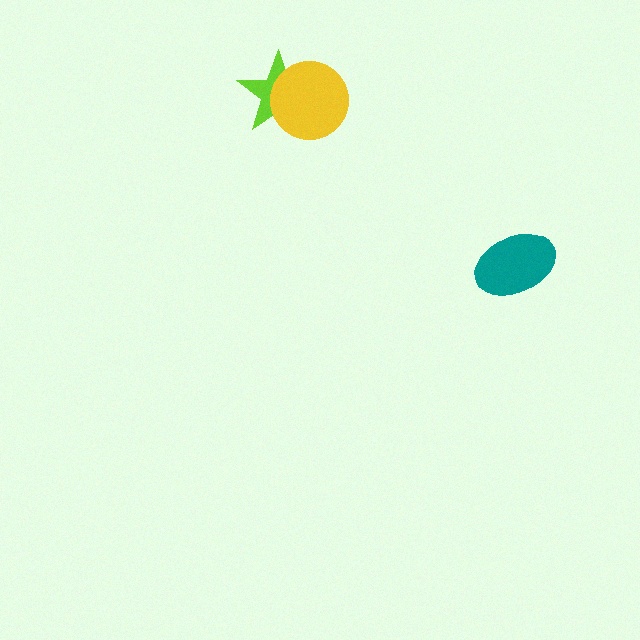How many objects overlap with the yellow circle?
1 object overlaps with the yellow circle.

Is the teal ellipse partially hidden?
No, no other shape covers it.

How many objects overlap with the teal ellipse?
0 objects overlap with the teal ellipse.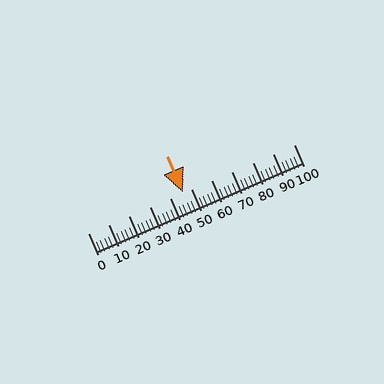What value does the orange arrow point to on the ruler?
The orange arrow points to approximately 46.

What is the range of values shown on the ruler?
The ruler shows values from 0 to 100.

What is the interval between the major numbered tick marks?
The major tick marks are spaced 10 units apart.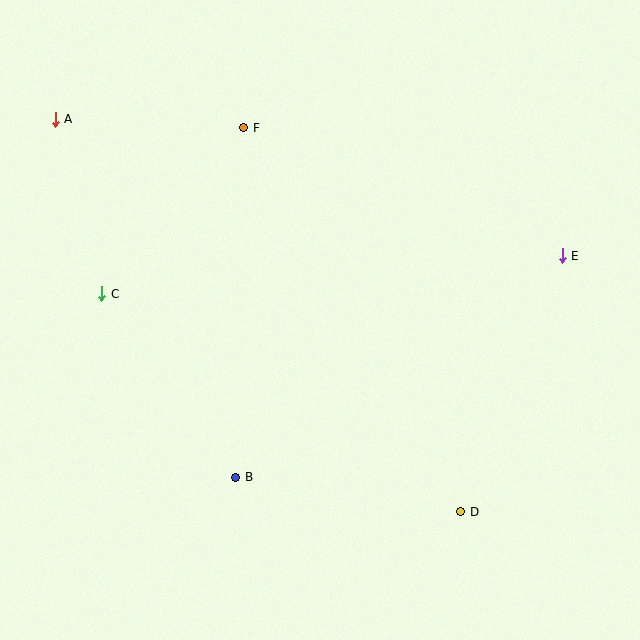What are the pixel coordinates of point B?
Point B is at (236, 477).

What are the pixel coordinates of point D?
Point D is at (461, 512).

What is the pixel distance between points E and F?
The distance between E and F is 343 pixels.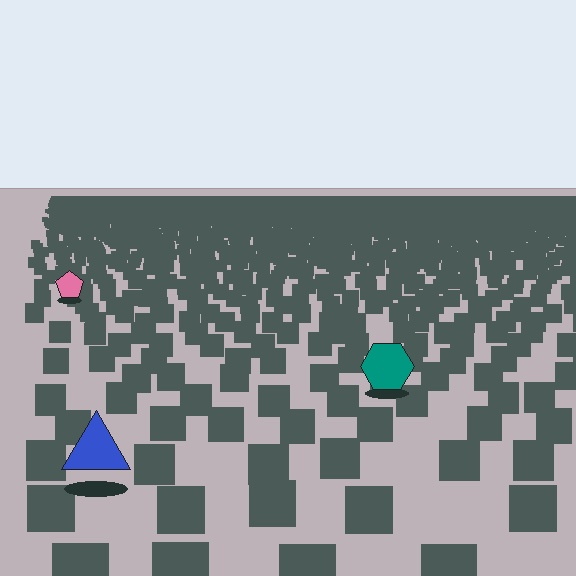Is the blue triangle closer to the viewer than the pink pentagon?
Yes. The blue triangle is closer — you can tell from the texture gradient: the ground texture is coarser near it.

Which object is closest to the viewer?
The blue triangle is closest. The texture marks near it are larger and more spread out.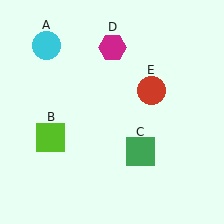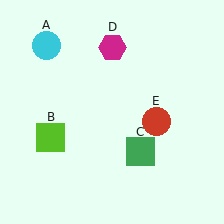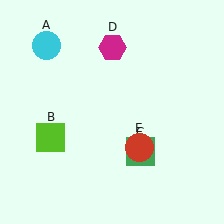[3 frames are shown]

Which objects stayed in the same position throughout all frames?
Cyan circle (object A) and lime square (object B) and green square (object C) and magenta hexagon (object D) remained stationary.